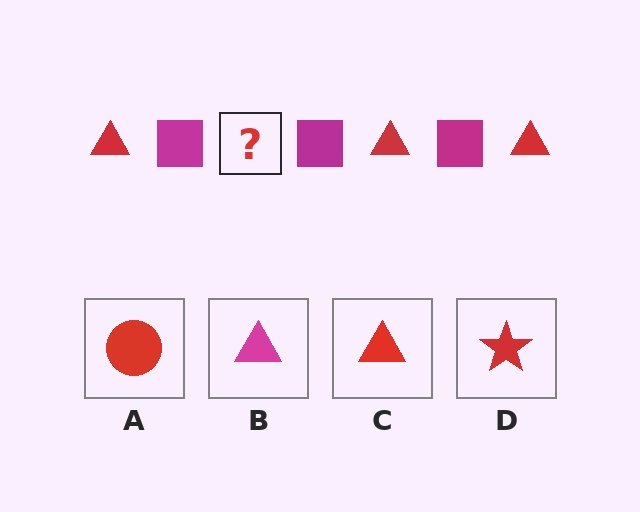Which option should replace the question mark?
Option C.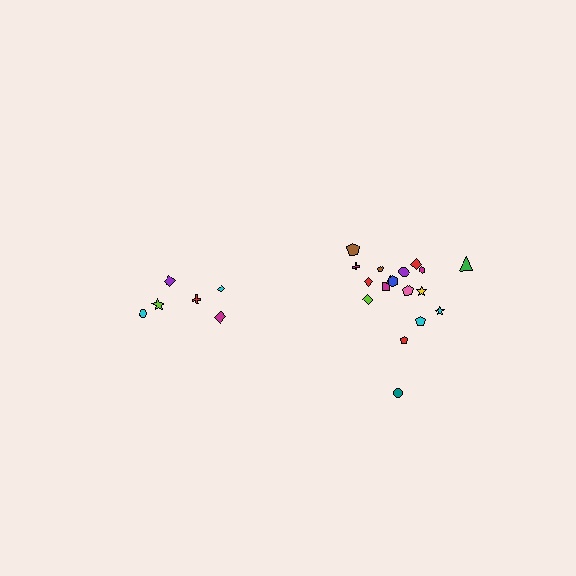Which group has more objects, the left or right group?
The right group.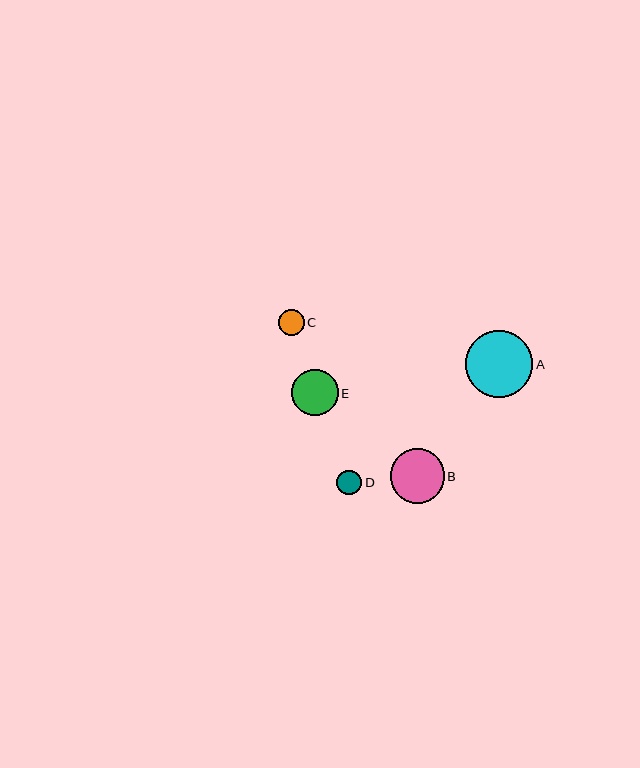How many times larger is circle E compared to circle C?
Circle E is approximately 1.8 times the size of circle C.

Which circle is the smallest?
Circle D is the smallest with a size of approximately 25 pixels.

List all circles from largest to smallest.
From largest to smallest: A, B, E, C, D.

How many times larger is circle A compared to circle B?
Circle A is approximately 1.2 times the size of circle B.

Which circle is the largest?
Circle A is the largest with a size of approximately 67 pixels.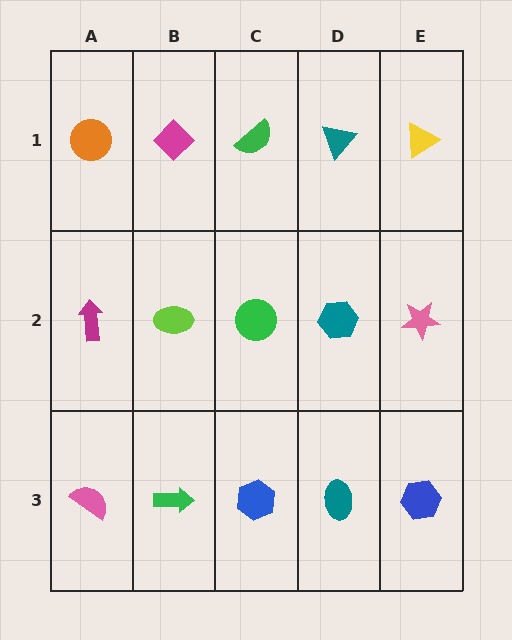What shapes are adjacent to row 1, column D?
A teal hexagon (row 2, column D), a green semicircle (row 1, column C), a yellow triangle (row 1, column E).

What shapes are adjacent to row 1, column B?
A lime ellipse (row 2, column B), an orange circle (row 1, column A), a green semicircle (row 1, column C).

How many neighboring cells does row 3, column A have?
2.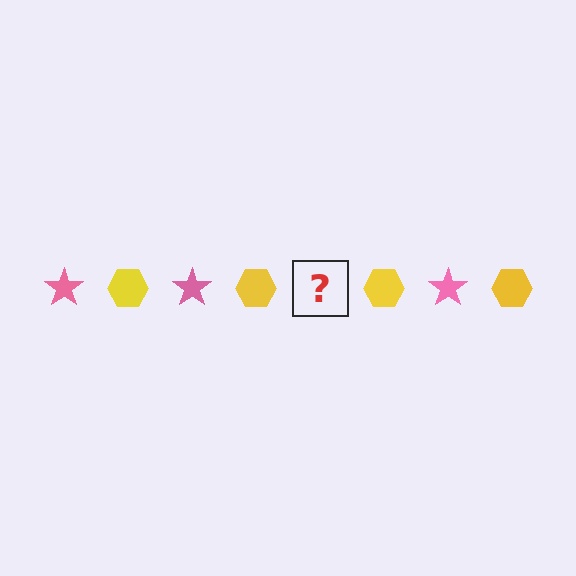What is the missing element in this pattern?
The missing element is a pink star.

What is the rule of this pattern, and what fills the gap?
The rule is that the pattern alternates between pink star and yellow hexagon. The gap should be filled with a pink star.